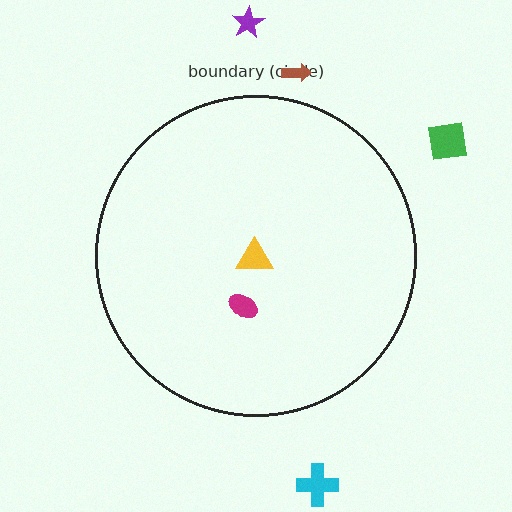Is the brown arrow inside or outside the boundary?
Outside.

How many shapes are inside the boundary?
2 inside, 4 outside.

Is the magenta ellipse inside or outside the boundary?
Inside.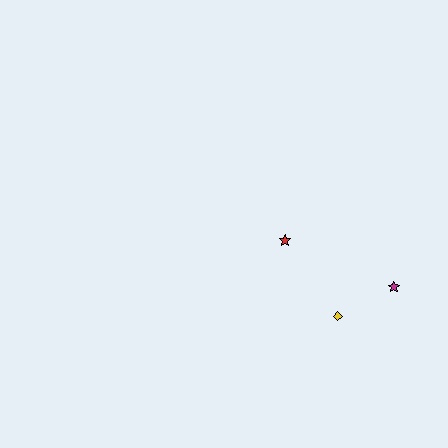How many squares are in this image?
There are no squares.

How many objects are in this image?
There are 3 objects.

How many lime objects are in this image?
There are no lime objects.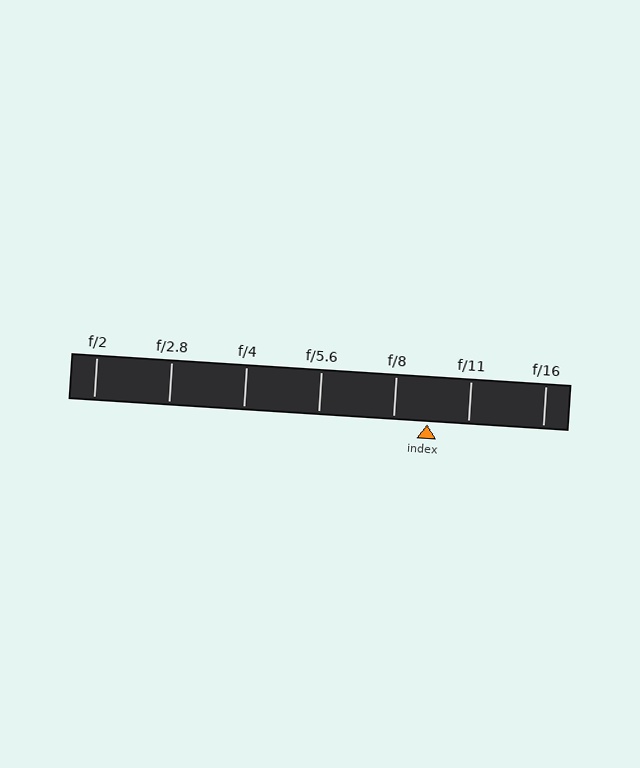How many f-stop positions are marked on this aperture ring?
There are 7 f-stop positions marked.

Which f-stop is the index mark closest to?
The index mark is closest to f/8.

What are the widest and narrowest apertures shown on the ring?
The widest aperture shown is f/2 and the narrowest is f/16.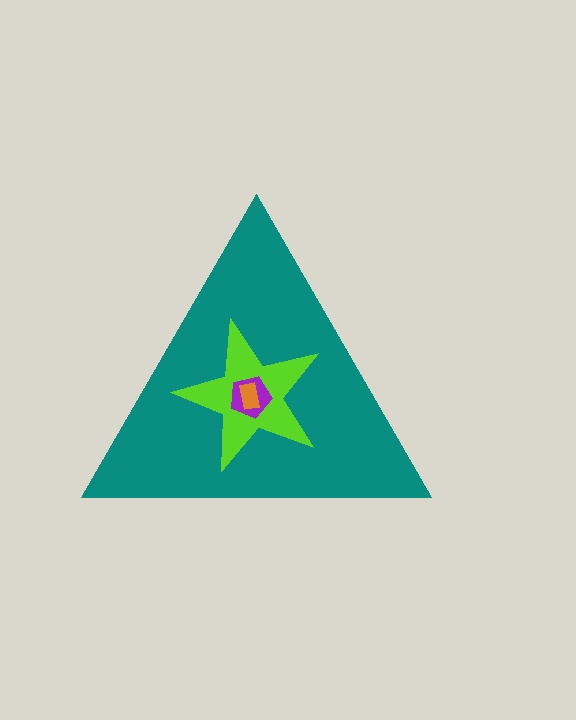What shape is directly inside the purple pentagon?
The orange rectangle.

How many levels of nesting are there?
4.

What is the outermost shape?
The teal triangle.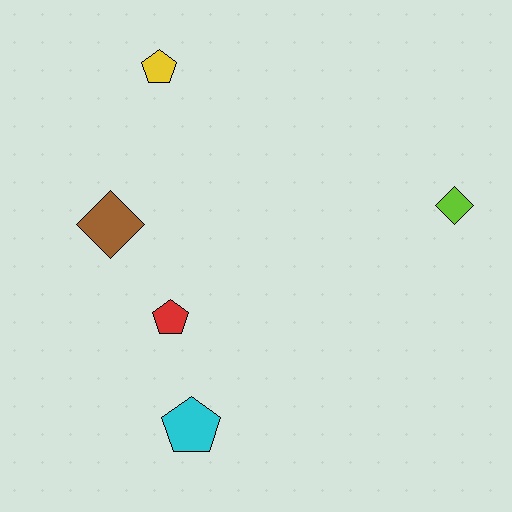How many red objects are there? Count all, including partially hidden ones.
There is 1 red object.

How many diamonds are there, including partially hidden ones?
There are 2 diamonds.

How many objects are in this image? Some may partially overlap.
There are 5 objects.